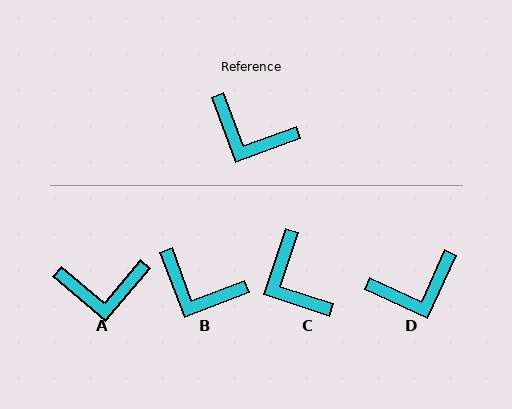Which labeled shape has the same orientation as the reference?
B.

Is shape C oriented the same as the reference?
No, it is off by about 39 degrees.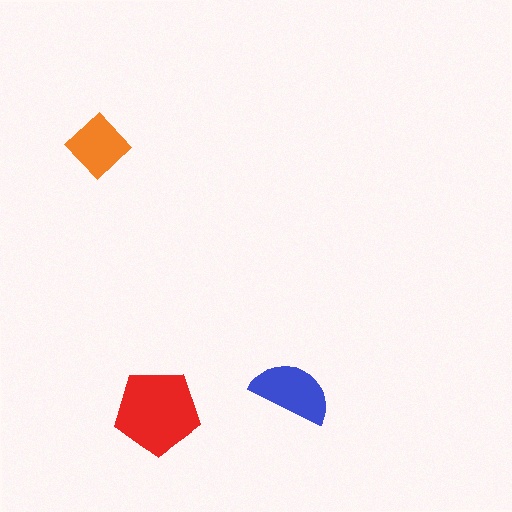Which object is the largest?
The red pentagon.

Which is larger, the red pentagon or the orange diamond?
The red pentagon.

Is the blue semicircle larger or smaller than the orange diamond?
Larger.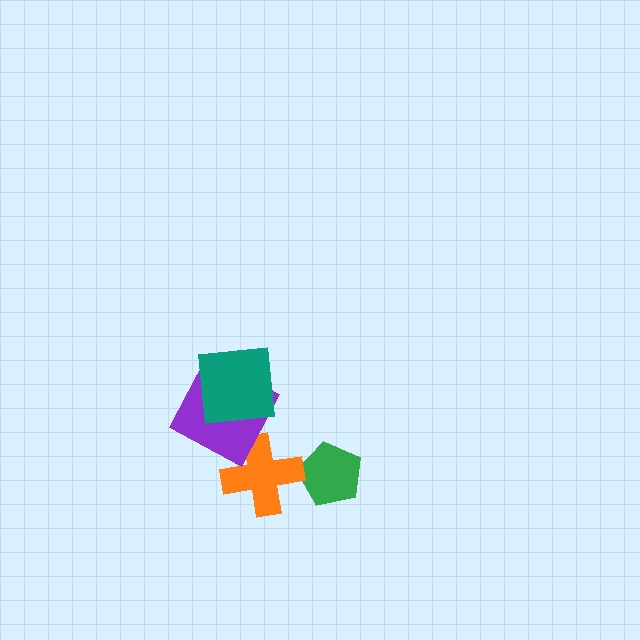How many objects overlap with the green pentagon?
0 objects overlap with the green pentagon.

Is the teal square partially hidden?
No, no other shape covers it.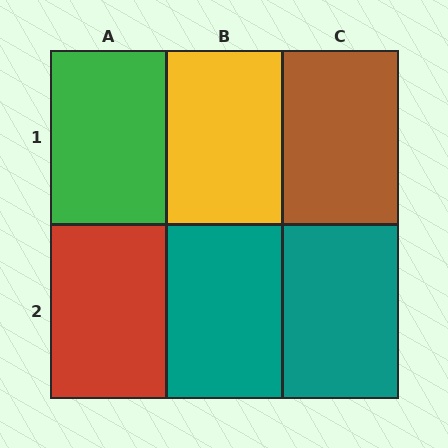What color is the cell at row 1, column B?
Yellow.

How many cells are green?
1 cell is green.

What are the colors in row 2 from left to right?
Red, teal, teal.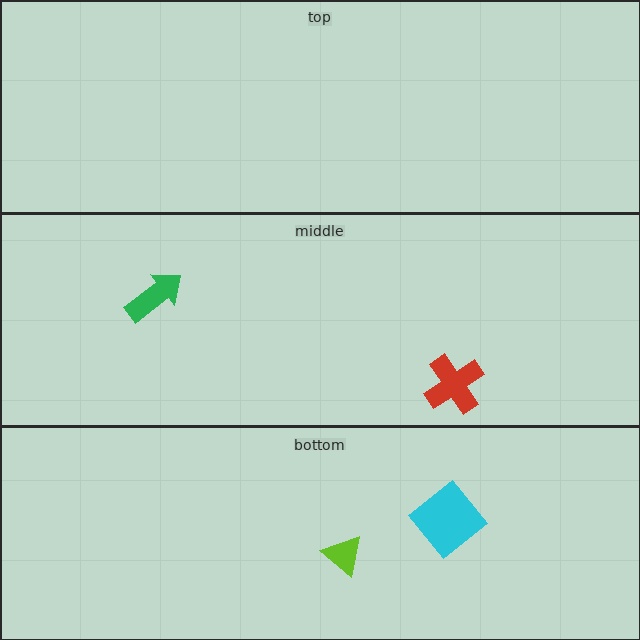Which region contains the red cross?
The middle region.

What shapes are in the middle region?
The red cross, the green arrow.